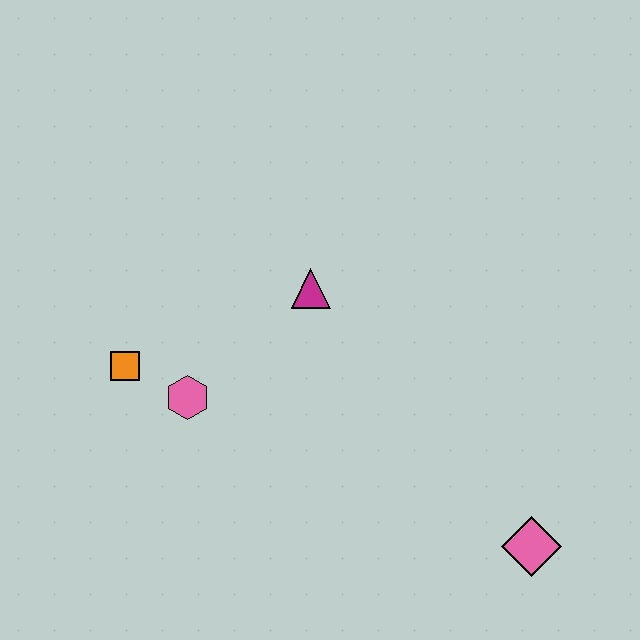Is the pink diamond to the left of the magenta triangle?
No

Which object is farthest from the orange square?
The pink diamond is farthest from the orange square.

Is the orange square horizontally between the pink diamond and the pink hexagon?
No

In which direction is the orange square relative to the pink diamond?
The orange square is to the left of the pink diamond.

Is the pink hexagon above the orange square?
No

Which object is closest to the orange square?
The pink hexagon is closest to the orange square.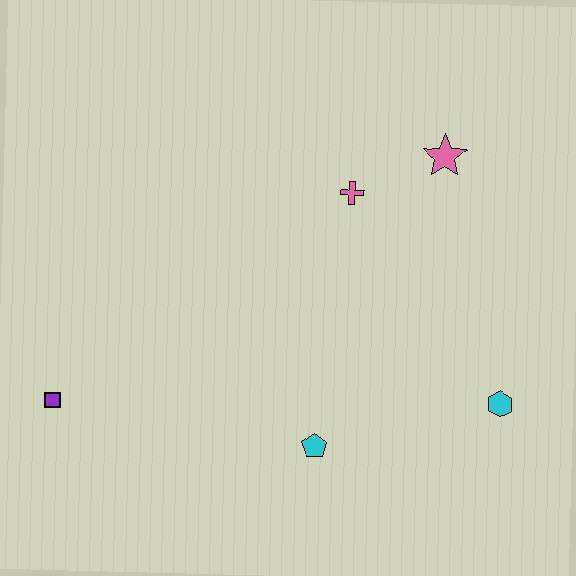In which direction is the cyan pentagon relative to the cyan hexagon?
The cyan pentagon is to the left of the cyan hexagon.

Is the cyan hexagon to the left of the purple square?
No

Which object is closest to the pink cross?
The pink star is closest to the pink cross.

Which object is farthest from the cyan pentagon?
The pink star is farthest from the cyan pentagon.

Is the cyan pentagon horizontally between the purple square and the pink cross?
Yes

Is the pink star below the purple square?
No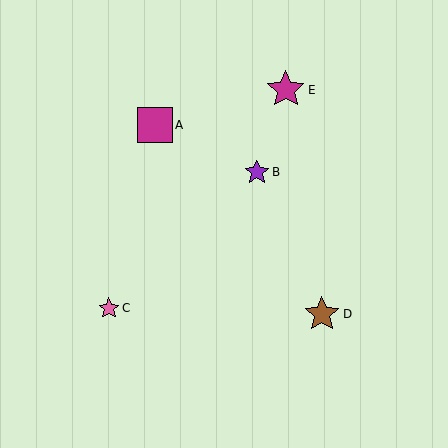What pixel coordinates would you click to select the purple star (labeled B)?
Click at (257, 172) to select the purple star B.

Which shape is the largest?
The magenta star (labeled E) is the largest.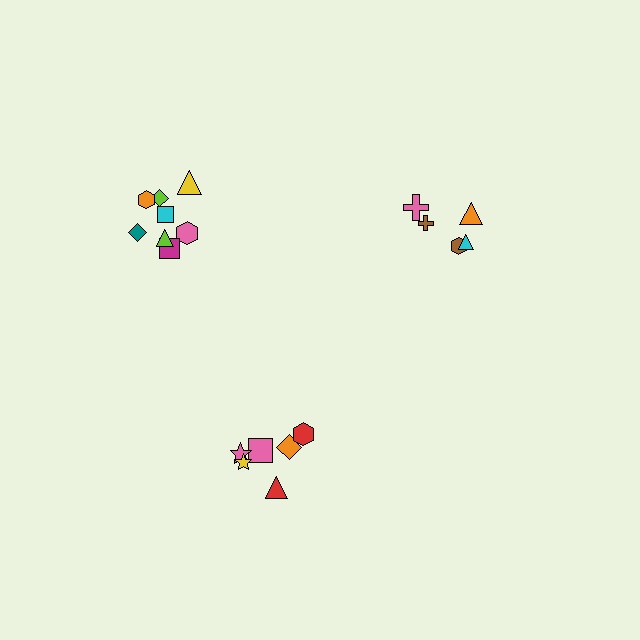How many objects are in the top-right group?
There are 5 objects.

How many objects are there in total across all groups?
There are 19 objects.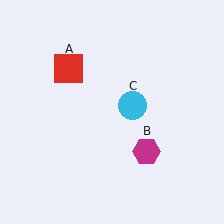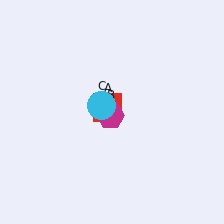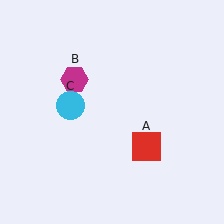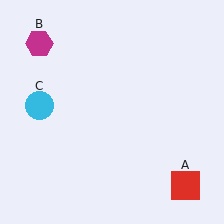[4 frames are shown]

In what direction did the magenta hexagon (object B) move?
The magenta hexagon (object B) moved up and to the left.